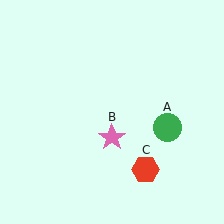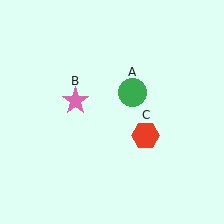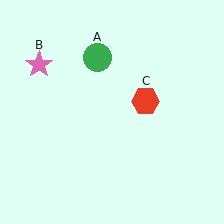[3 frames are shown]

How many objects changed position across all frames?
3 objects changed position: green circle (object A), pink star (object B), red hexagon (object C).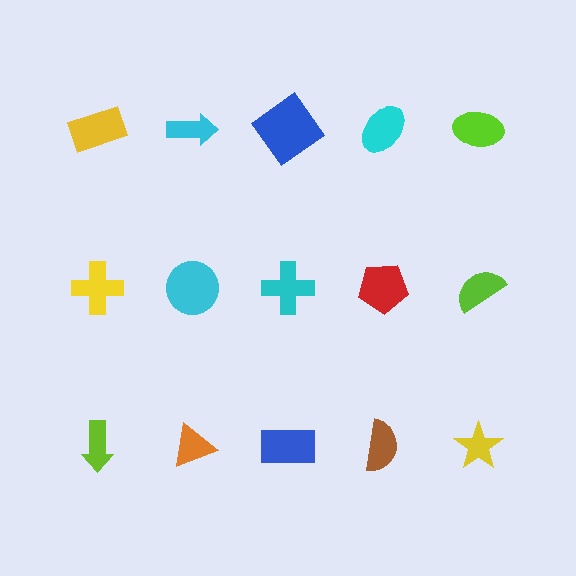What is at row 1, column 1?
A yellow rectangle.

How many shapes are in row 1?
5 shapes.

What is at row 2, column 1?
A yellow cross.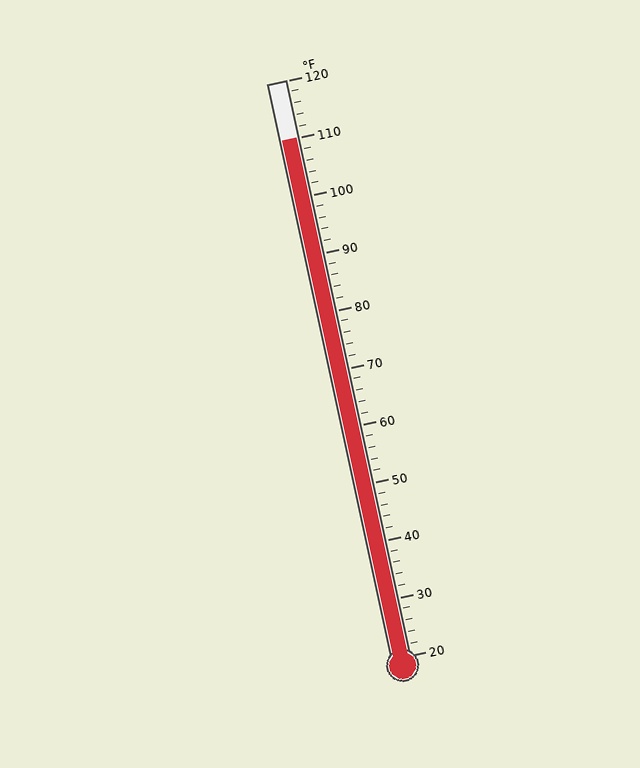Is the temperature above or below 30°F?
The temperature is above 30°F.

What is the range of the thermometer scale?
The thermometer scale ranges from 20°F to 120°F.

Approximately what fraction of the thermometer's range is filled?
The thermometer is filled to approximately 90% of its range.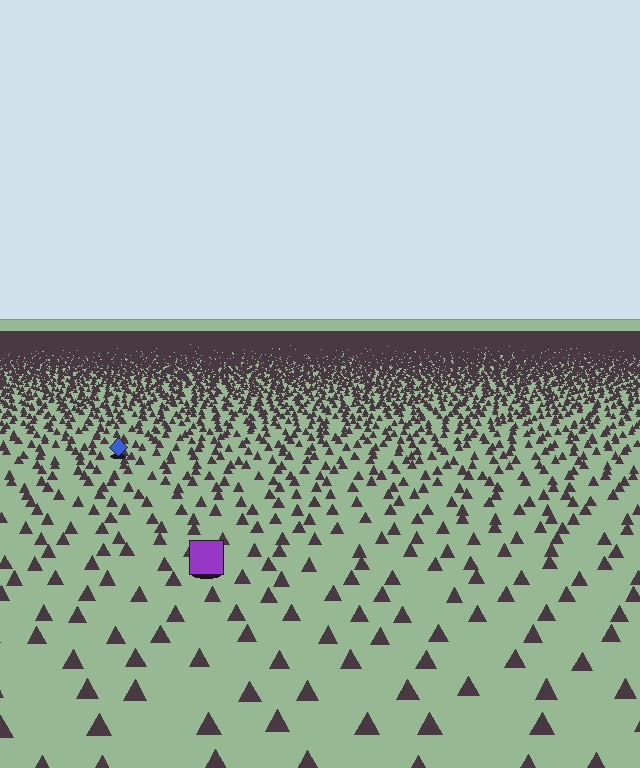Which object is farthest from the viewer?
The blue diamond is farthest from the viewer. It appears smaller and the ground texture around it is denser.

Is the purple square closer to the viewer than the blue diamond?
Yes. The purple square is closer — you can tell from the texture gradient: the ground texture is coarser near it.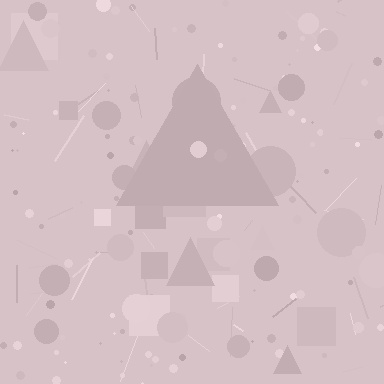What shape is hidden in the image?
A triangle is hidden in the image.